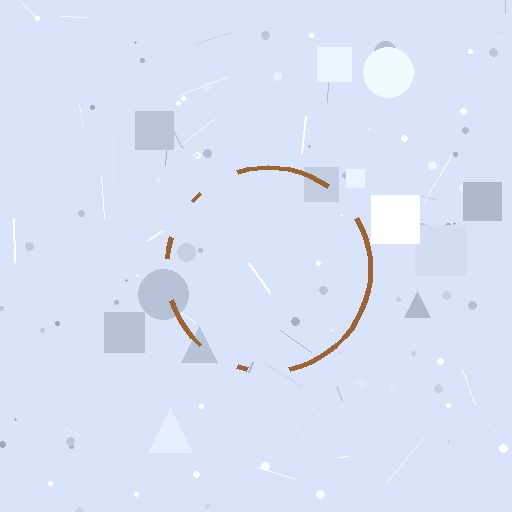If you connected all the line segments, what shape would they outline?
They would outline a circle.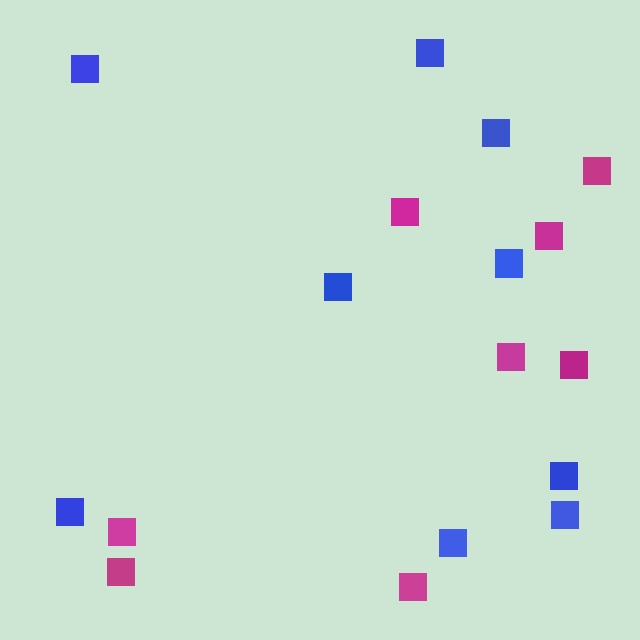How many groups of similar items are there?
There are 2 groups: one group of magenta squares (8) and one group of blue squares (9).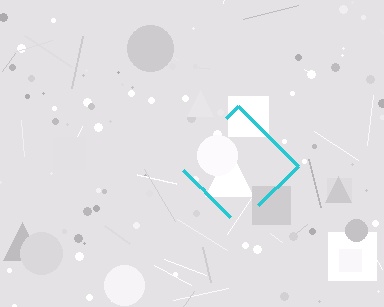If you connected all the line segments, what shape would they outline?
They would outline a diamond.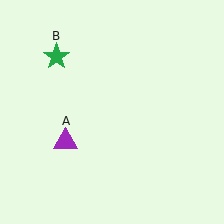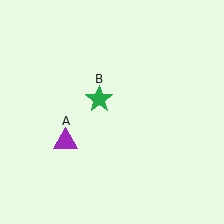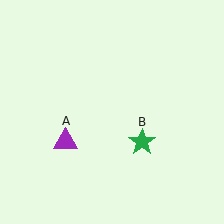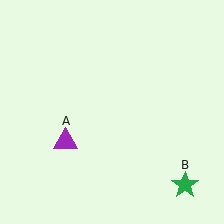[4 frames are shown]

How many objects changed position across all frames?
1 object changed position: green star (object B).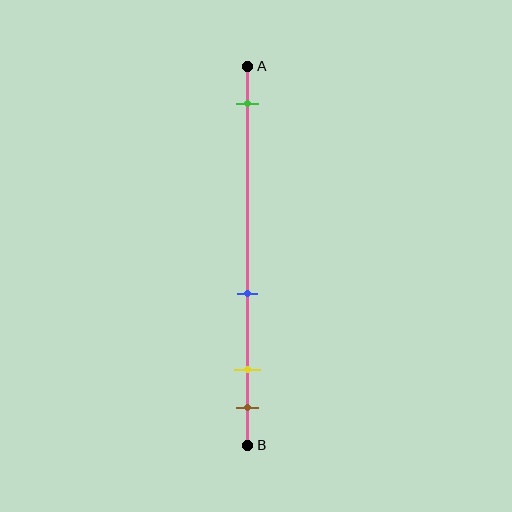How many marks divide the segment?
There are 4 marks dividing the segment.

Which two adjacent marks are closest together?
The yellow and brown marks are the closest adjacent pair.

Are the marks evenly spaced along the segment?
No, the marks are not evenly spaced.